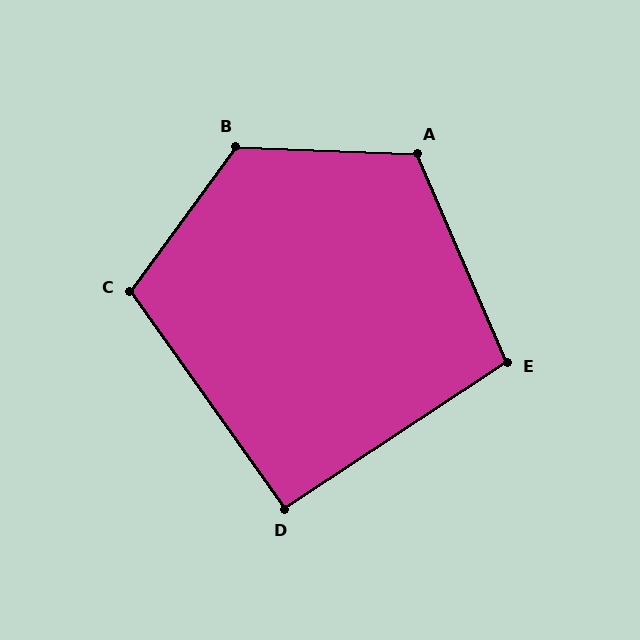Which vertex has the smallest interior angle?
D, at approximately 92 degrees.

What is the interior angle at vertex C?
Approximately 108 degrees (obtuse).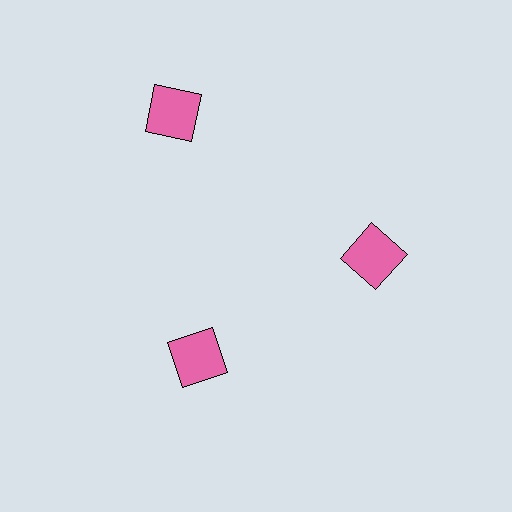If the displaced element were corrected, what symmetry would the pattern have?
It would have 3-fold rotational symmetry — the pattern would map onto itself every 120 degrees.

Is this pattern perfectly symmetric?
No. The 3 pink squares are arranged in a ring, but one element near the 11 o'clock position is pushed outward from the center, breaking the 3-fold rotational symmetry.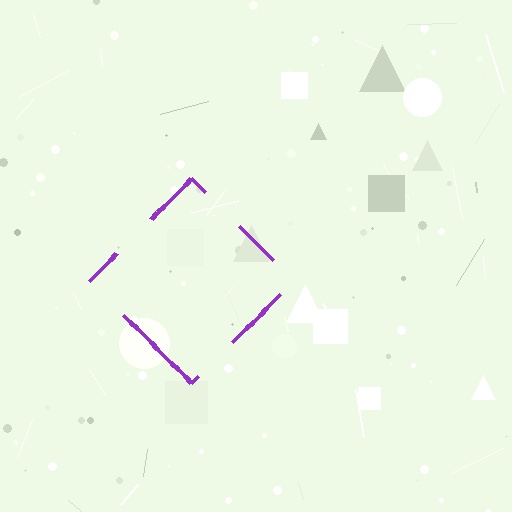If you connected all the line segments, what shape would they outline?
They would outline a diamond.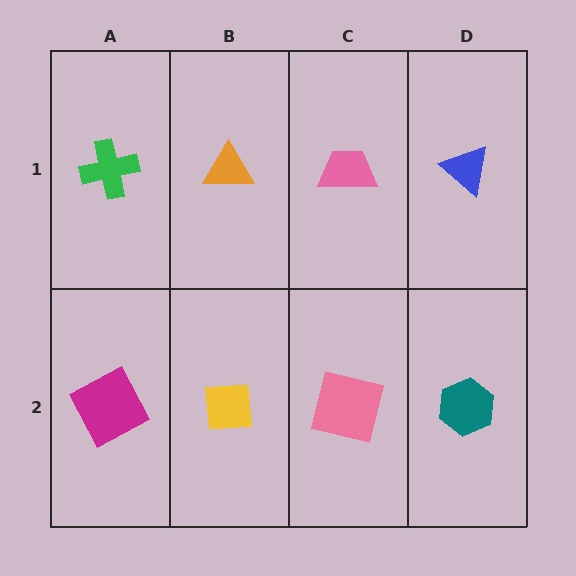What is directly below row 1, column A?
A magenta square.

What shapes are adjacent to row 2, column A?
A green cross (row 1, column A), a yellow square (row 2, column B).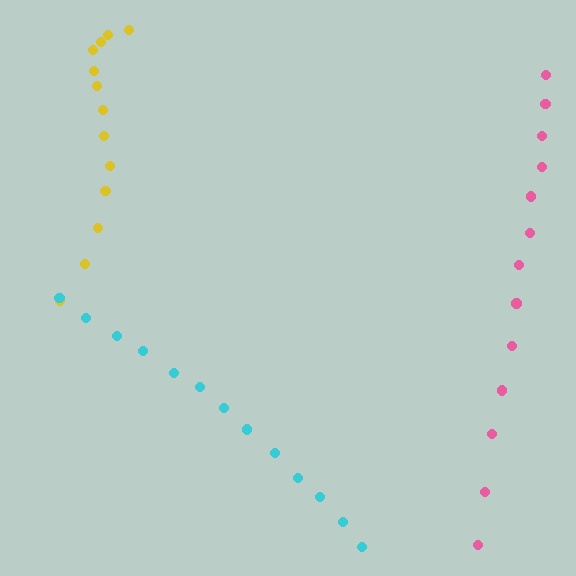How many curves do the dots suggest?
There are 3 distinct paths.